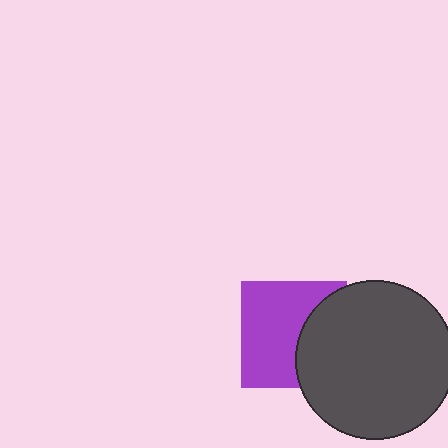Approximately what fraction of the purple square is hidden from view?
Roughly 38% of the purple square is hidden behind the dark gray circle.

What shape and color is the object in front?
The object in front is a dark gray circle.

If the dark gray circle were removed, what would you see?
You would see the complete purple square.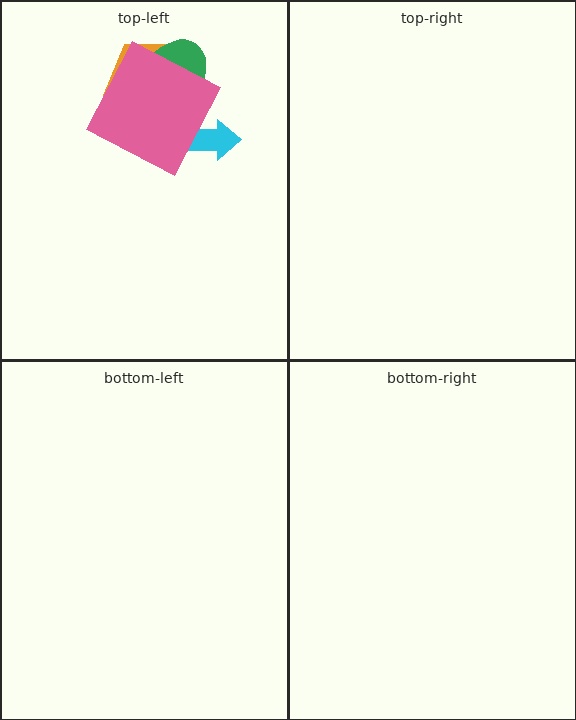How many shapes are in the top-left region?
4.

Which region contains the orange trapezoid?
The top-left region.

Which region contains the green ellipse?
The top-left region.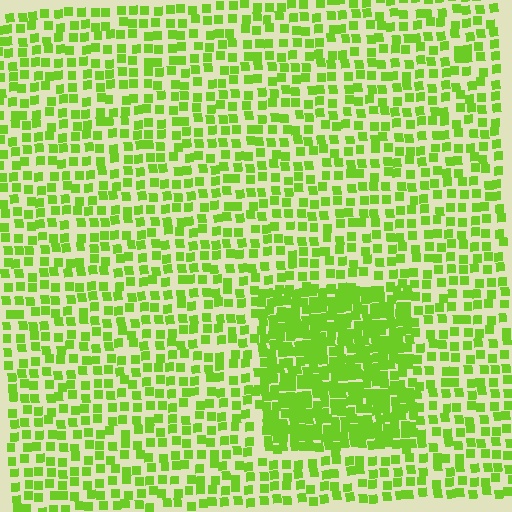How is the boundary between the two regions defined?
The boundary is defined by a change in element density (approximately 2.1x ratio). All elements are the same color, size, and shape.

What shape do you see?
I see a rectangle.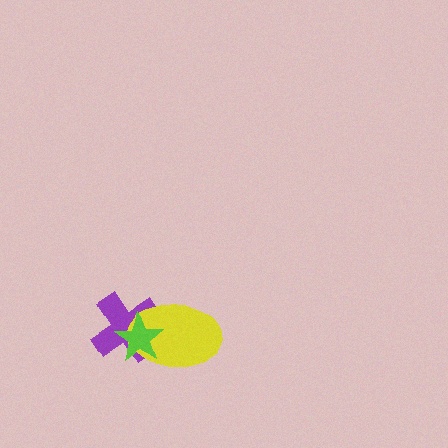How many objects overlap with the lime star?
2 objects overlap with the lime star.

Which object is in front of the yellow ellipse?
The lime star is in front of the yellow ellipse.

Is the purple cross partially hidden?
Yes, it is partially covered by another shape.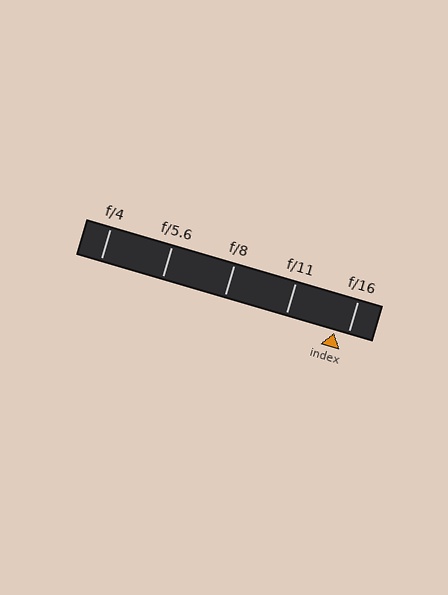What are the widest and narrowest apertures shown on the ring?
The widest aperture shown is f/4 and the narrowest is f/16.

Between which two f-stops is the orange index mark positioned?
The index mark is between f/11 and f/16.